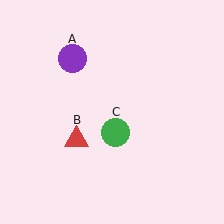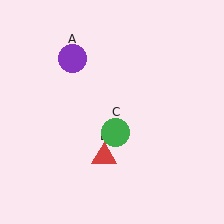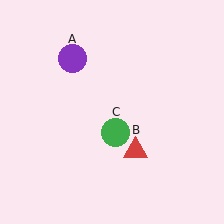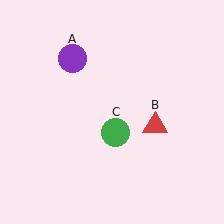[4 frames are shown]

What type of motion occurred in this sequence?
The red triangle (object B) rotated counterclockwise around the center of the scene.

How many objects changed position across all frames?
1 object changed position: red triangle (object B).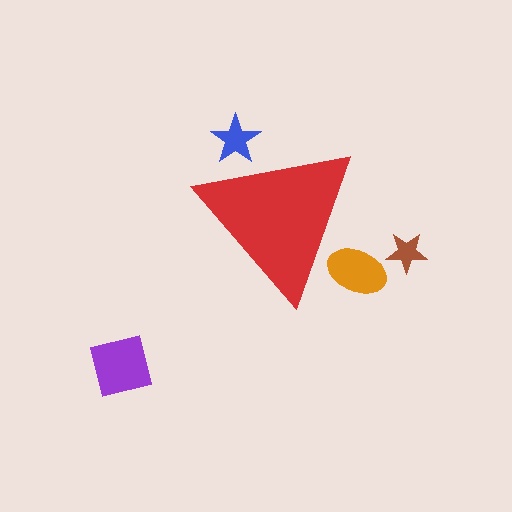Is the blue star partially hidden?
Yes, the blue star is partially hidden behind the red triangle.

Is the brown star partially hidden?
No, the brown star is fully visible.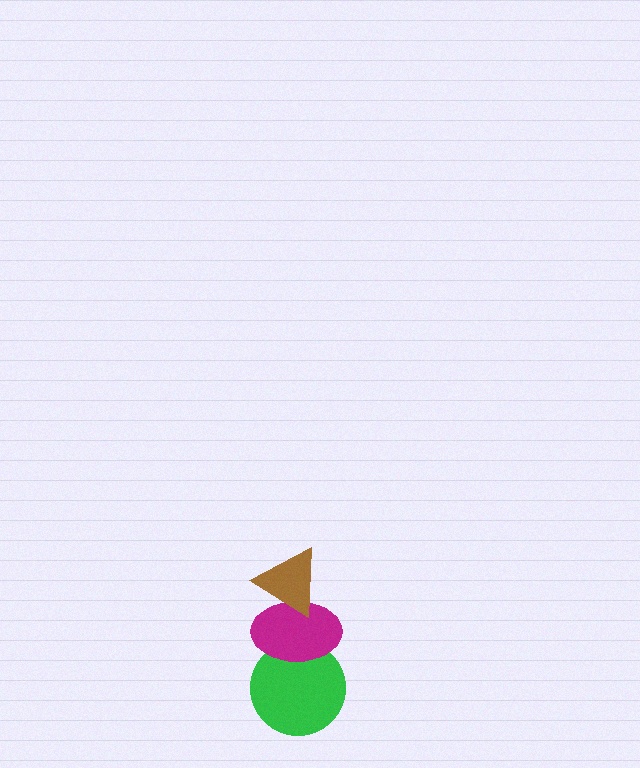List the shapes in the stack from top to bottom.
From top to bottom: the brown triangle, the magenta ellipse, the green circle.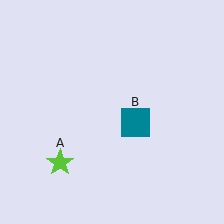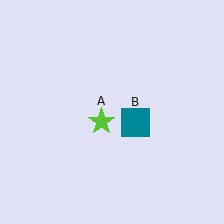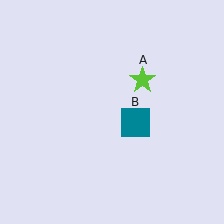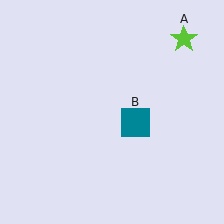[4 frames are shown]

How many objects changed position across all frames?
1 object changed position: lime star (object A).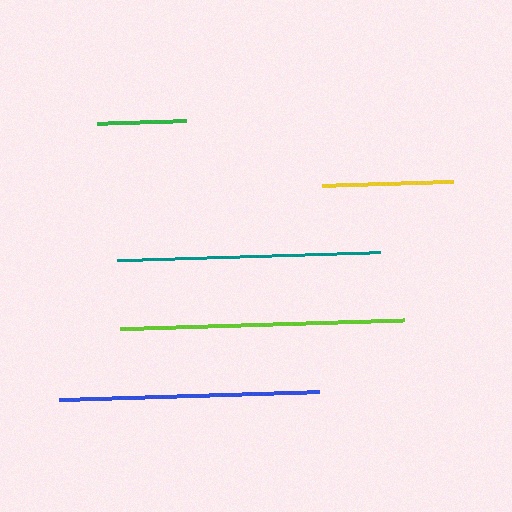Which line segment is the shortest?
The green line is the shortest at approximately 89 pixels.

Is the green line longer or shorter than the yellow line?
The yellow line is longer than the green line.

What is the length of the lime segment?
The lime segment is approximately 283 pixels long.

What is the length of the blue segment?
The blue segment is approximately 261 pixels long.